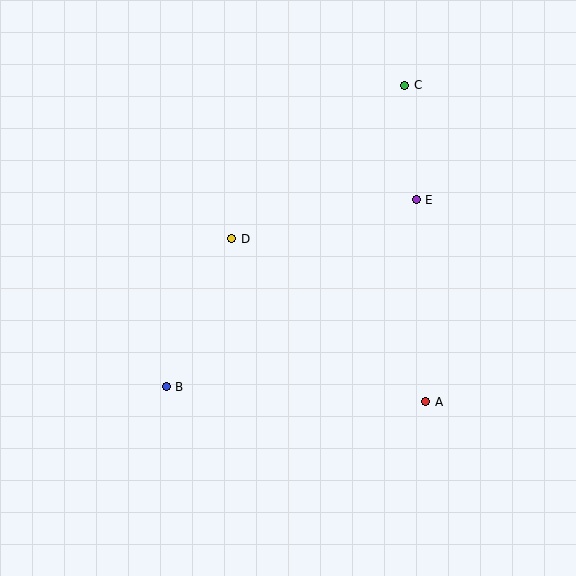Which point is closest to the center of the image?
Point D at (232, 239) is closest to the center.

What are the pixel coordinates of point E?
Point E is at (416, 200).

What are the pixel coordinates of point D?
Point D is at (232, 239).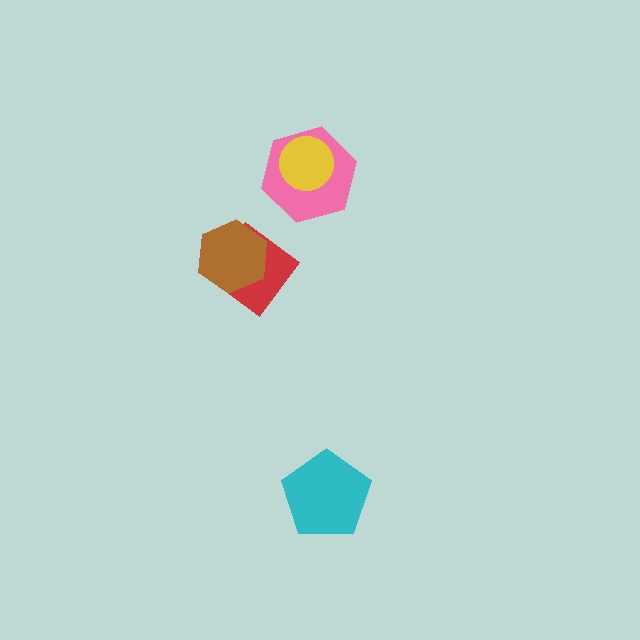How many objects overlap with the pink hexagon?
1 object overlaps with the pink hexagon.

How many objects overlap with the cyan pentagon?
0 objects overlap with the cyan pentagon.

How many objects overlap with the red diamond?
1 object overlaps with the red diamond.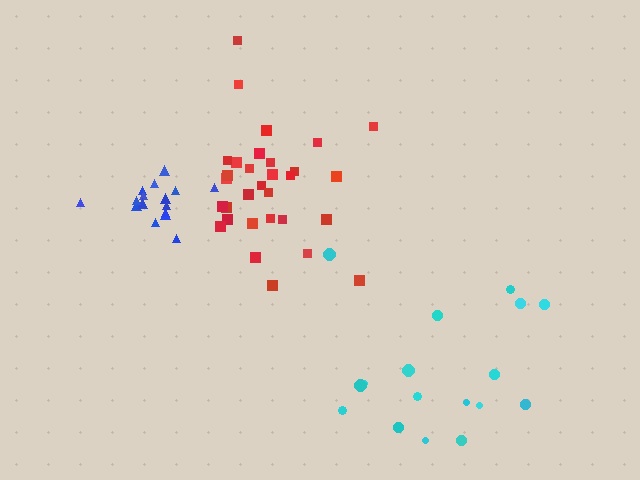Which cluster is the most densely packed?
Blue.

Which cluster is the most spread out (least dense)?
Cyan.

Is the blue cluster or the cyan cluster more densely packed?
Blue.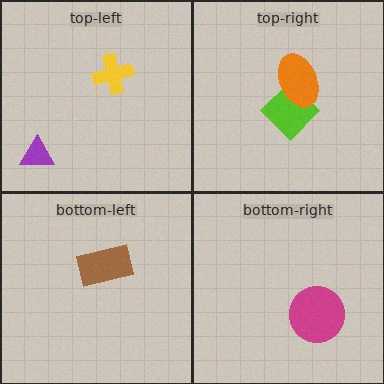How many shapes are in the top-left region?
2.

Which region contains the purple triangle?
The top-left region.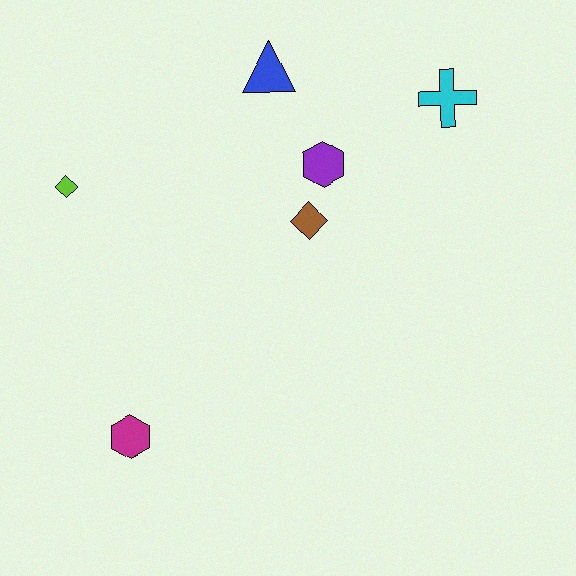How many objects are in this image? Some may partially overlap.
There are 6 objects.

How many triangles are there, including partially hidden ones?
There is 1 triangle.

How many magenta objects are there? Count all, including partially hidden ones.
There is 1 magenta object.